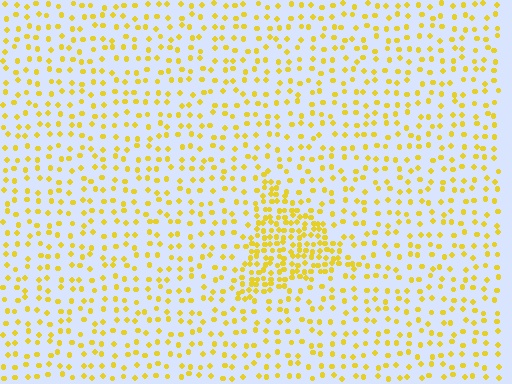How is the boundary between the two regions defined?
The boundary is defined by a change in element density (approximately 2.5x ratio). All elements are the same color, size, and shape.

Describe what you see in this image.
The image contains small yellow elements arranged at two different densities. A triangle-shaped region is visible where the elements are more densely packed than the surrounding area.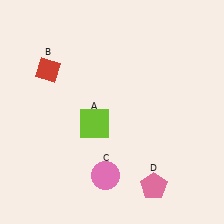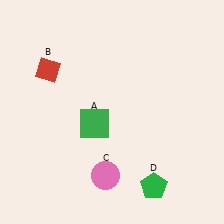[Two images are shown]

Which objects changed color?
A changed from lime to green. D changed from pink to green.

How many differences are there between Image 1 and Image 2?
There are 2 differences between the two images.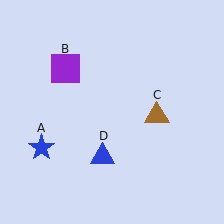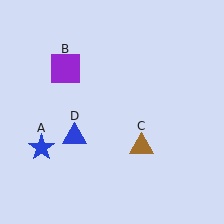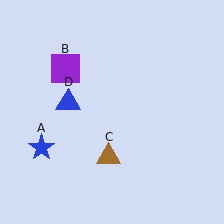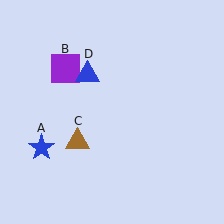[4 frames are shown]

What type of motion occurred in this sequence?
The brown triangle (object C), blue triangle (object D) rotated clockwise around the center of the scene.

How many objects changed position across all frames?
2 objects changed position: brown triangle (object C), blue triangle (object D).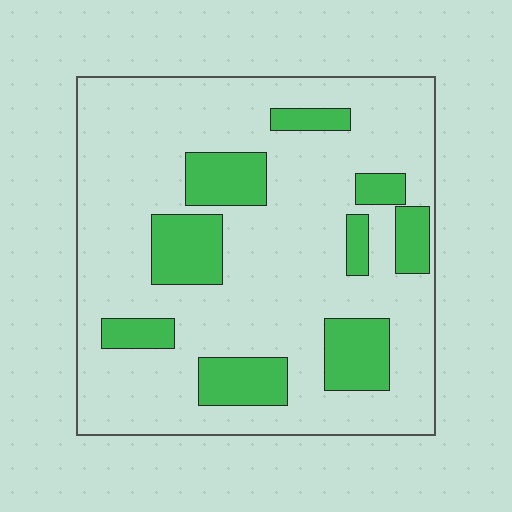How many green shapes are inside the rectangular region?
9.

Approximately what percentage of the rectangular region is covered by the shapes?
Approximately 20%.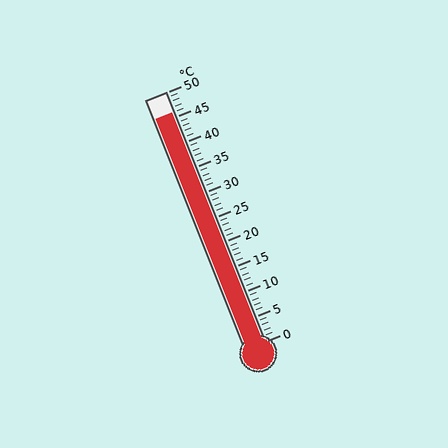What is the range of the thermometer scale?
The thermometer scale ranges from 0°C to 50°C.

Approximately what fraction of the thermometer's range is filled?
The thermometer is filled to approximately 90% of its range.